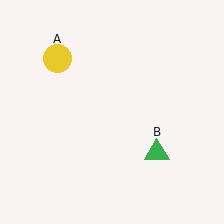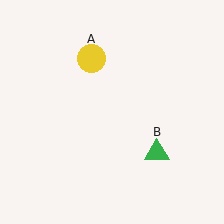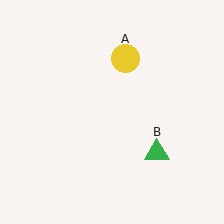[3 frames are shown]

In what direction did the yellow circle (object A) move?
The yellow circle (object A) moved right.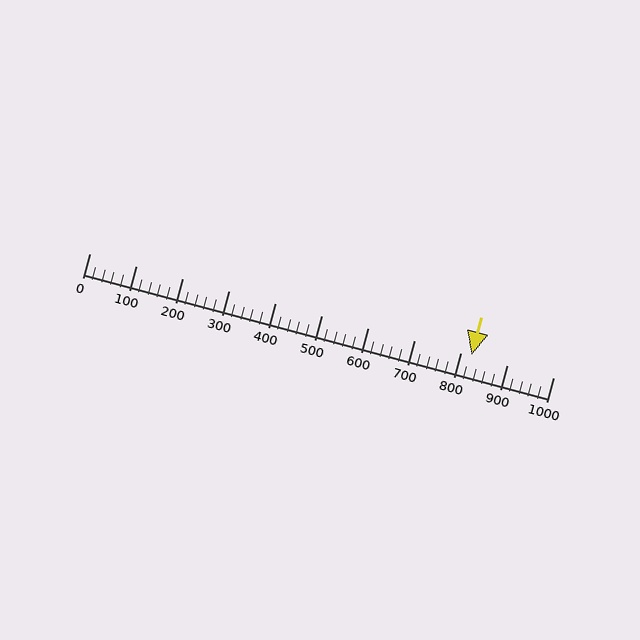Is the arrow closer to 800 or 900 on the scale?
The arrow is closer to 800.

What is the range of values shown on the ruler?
The ruler shows values from 0 to 1000.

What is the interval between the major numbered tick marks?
The major tick marks are spaced 100 units apart.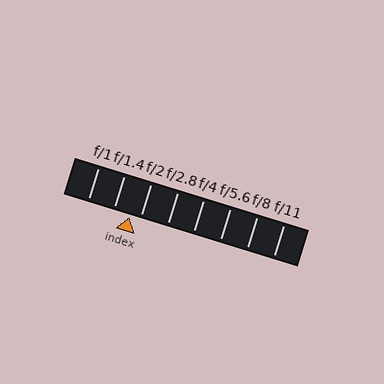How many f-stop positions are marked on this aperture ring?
There are 8 f-stop positions marked.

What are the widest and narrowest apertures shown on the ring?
The widest aperture shown is f/1 and the narrowest is f/11.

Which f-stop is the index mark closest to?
The index mark is closest to f/2.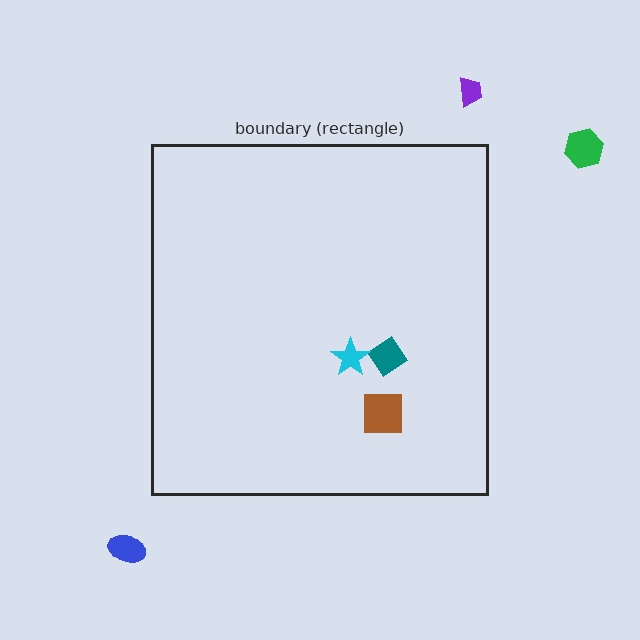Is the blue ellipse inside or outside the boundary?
Outside.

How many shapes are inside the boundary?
3 inside, 3 outside.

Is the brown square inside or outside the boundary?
Inside.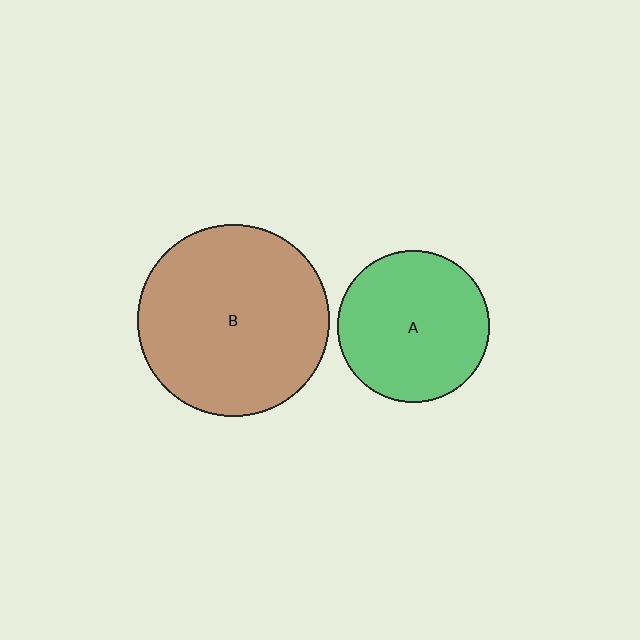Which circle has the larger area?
Circle B (brown).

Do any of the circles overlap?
No, none of the circles overlap.